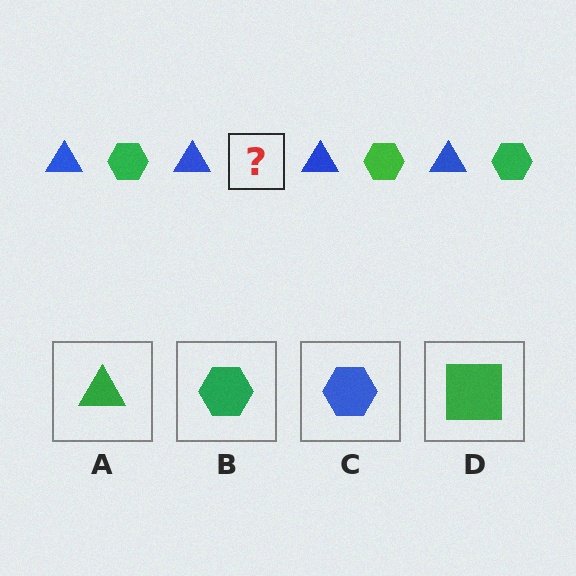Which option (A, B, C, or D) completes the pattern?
B.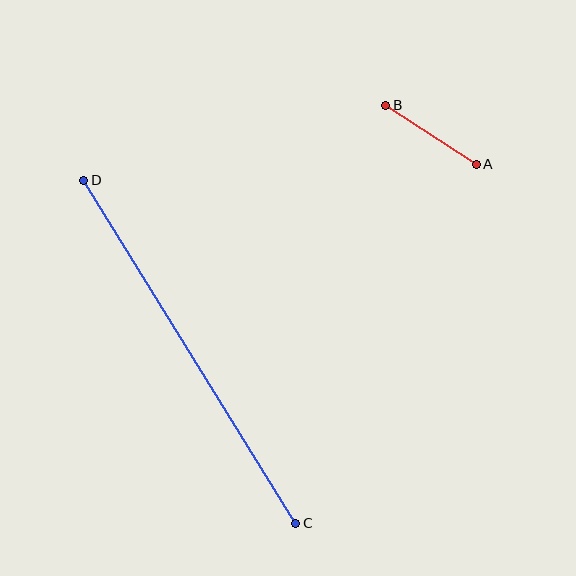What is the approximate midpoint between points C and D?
The midpoint is at approximately (190, 352) pixels.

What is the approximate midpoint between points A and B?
The midpoint is at approximately (431, 135) pixels.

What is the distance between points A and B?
The distance is approximately 108 pixels.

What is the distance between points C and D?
The distance is approximately 403 pixels.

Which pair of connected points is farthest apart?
Points C and D are farthest apart.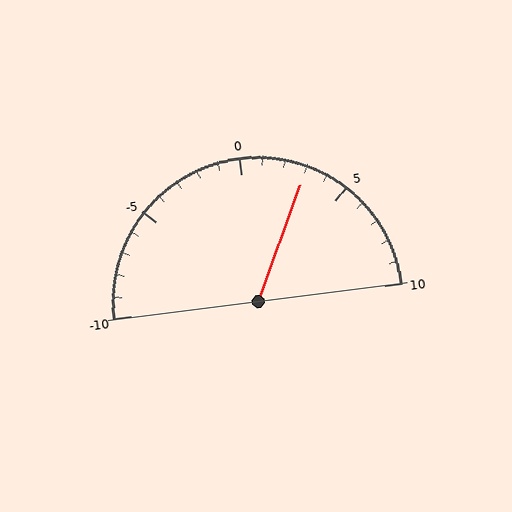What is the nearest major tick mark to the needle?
The nearest major tick mark is 5.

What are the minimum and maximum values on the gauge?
The gauge ranges from -10 to 10.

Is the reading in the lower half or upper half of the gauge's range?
The reading is in the upper half of the range (-10 to 10).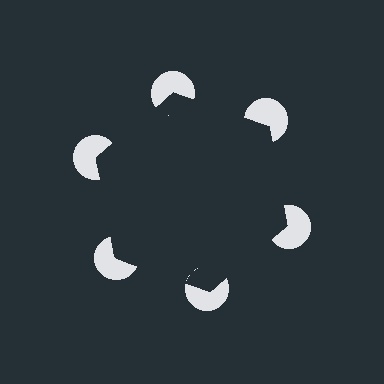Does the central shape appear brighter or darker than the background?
It typically appears slightly darker than the background, even though no actual brightness change is drawn.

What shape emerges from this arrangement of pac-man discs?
An illusory hexagon — its edges are inferred from the aligned wedge cuts in the pac-man discs, not physically drawn.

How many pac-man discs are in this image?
There are 6 — one at each vertex of the illusory hexagon.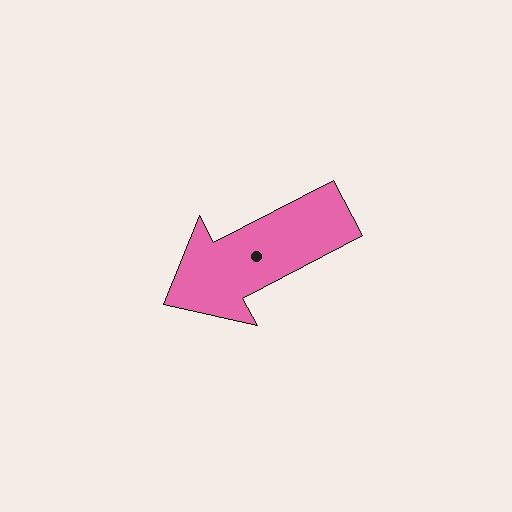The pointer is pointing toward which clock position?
Roughly 8 o'clock.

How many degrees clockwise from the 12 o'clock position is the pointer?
Approximately 242 degrees.